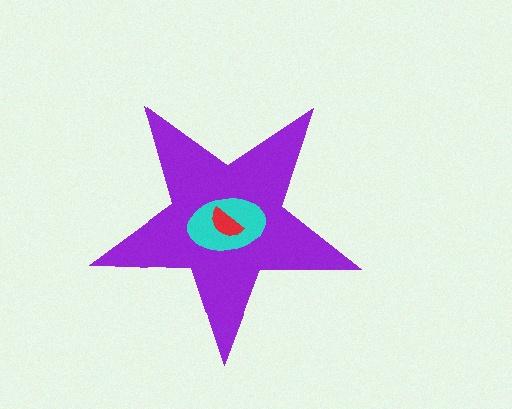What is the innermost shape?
The red semicircle.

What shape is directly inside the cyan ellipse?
The red semicircle.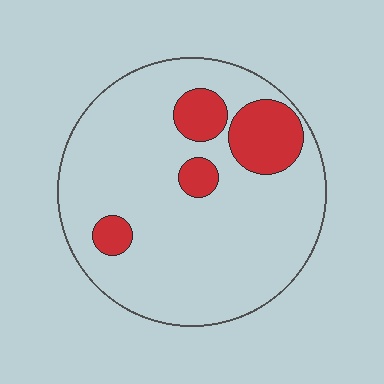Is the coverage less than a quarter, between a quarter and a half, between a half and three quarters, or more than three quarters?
Less than a quarter.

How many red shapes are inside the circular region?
4.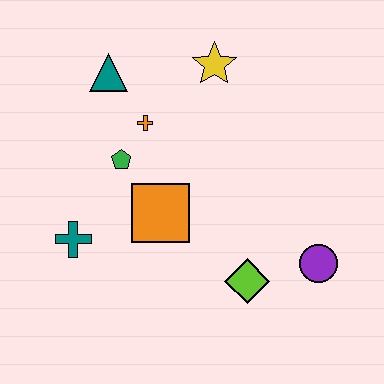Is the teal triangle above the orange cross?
Yes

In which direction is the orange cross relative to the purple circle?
The orange cross is to the left of the purple circle.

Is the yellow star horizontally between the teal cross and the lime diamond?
Yes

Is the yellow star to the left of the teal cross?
No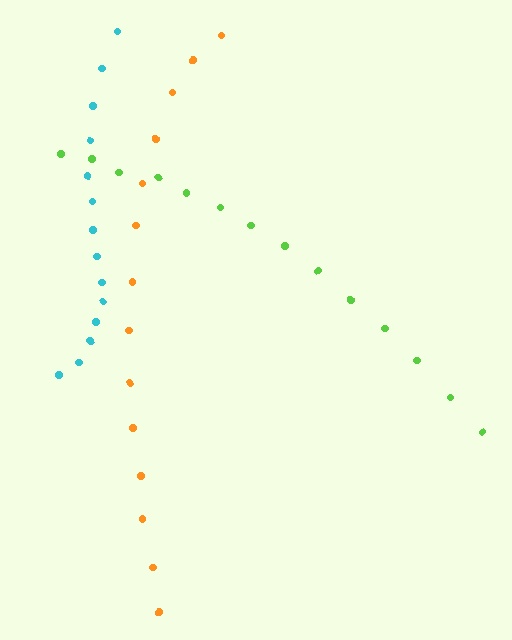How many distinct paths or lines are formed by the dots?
There are 3 distinct paths.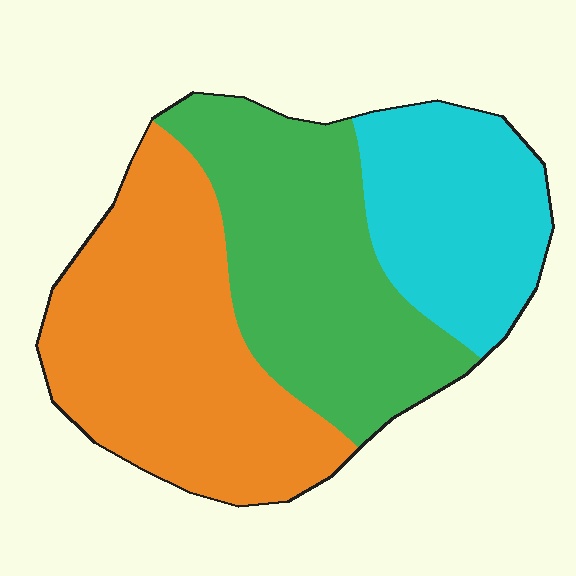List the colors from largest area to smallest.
From largest to smallest: orange, green, cyan.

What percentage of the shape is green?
Green takes up about one third (1/3) of the shape.